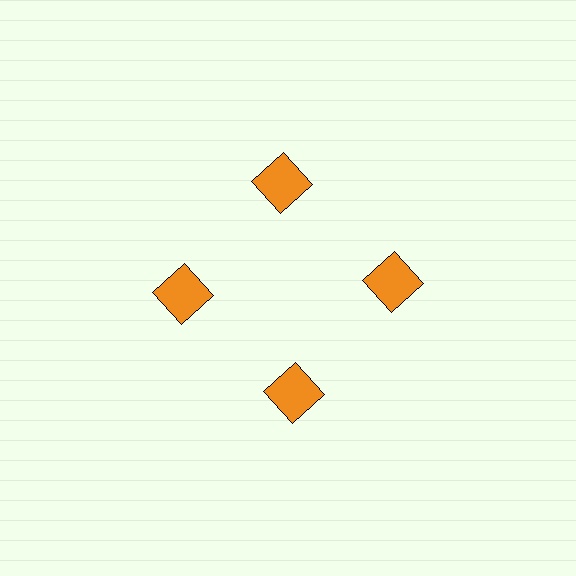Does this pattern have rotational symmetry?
Yes, this pattern has 4-fold rotational symmetry. It looks the same after rotating 90 degrees around the center.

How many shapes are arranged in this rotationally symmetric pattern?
There are 4 shapes, arranged in 4 groups of 1.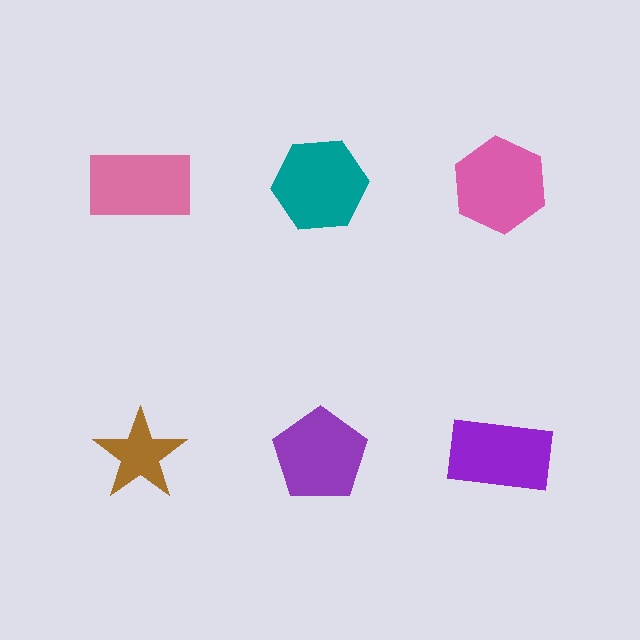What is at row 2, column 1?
A brown star.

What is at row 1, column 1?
A pink rectangle.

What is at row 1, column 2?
A teal hexagon.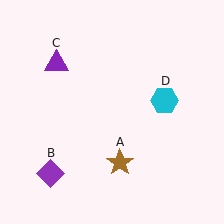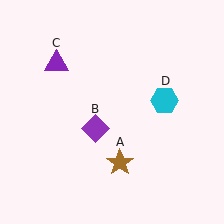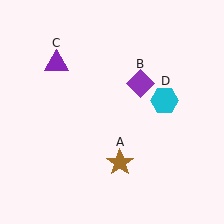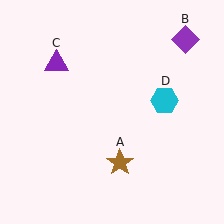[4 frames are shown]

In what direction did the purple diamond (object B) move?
The purple diamond (object B) moved up and to the right.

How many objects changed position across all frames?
1 object changed position: purple diamond (object B).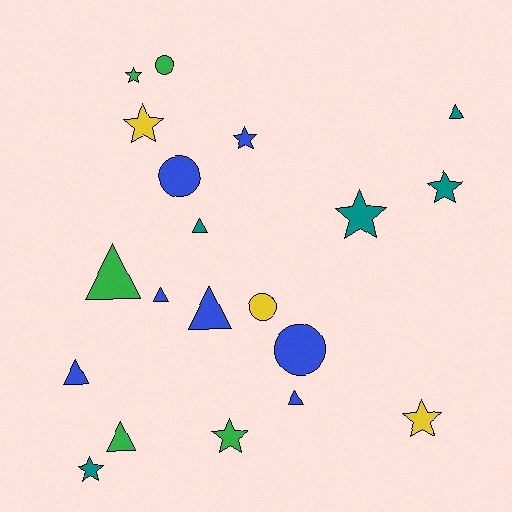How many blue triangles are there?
There are 4 blue triangles.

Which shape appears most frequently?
Star, with 8 objects.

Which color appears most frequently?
Blue, with 7 objects.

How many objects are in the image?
There are 20 objects.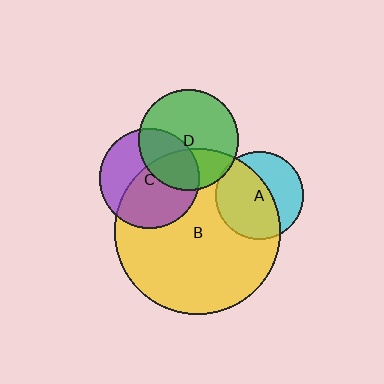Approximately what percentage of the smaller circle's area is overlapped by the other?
Approximately 35%.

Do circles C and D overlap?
Yes.